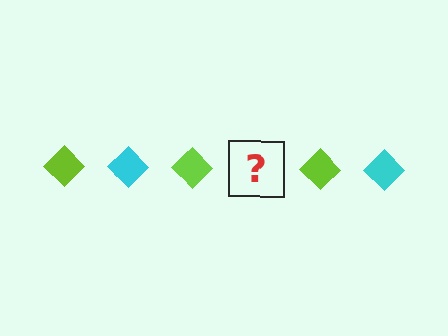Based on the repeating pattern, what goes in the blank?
The blank should be a cyan diamond.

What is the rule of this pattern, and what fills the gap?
The rule is that the pattern cycles through lime, cyan diamonds. The gap should be filled with a cyan diamond.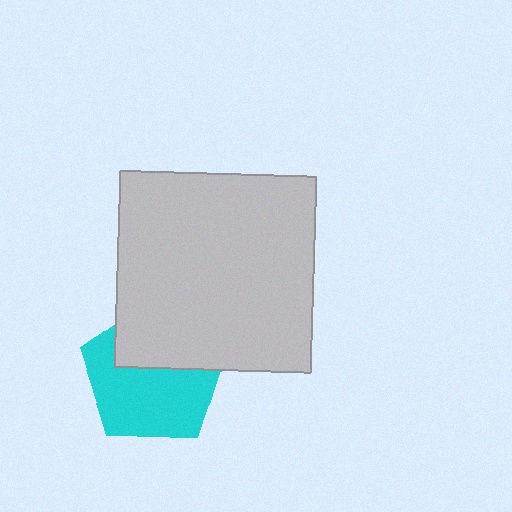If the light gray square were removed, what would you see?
You would see the complete cyan pentagon.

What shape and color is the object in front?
The object in front is a light gray square.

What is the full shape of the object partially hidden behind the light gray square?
The partially hidden object is a cyan pentagon.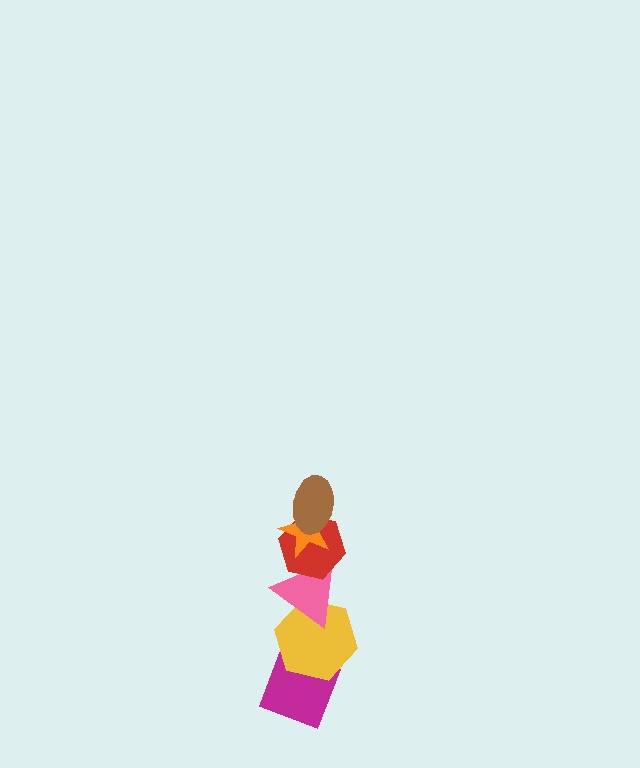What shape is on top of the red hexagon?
The orange star is on top of the red hexagon.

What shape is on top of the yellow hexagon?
The pink triangle is on top of the yellow hexagon.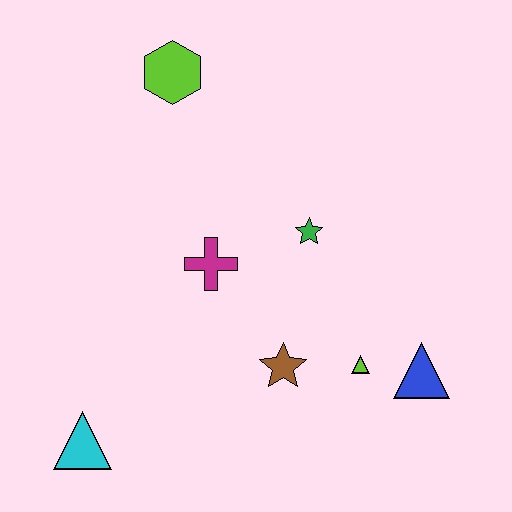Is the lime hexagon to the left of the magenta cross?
Yes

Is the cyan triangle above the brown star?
No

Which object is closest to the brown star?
The lime triangle is closest to the brown star.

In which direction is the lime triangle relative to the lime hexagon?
The lime triangle is below the lime hexagon.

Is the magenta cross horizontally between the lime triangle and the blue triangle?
No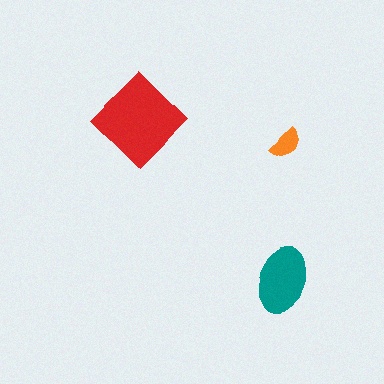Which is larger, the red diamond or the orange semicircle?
The red diamond.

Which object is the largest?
The red diamond.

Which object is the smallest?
The orange semicircle.